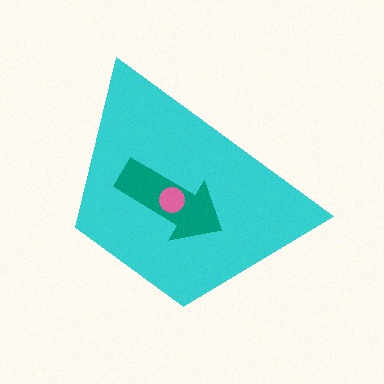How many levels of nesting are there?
3.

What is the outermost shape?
The cyan trapezoid.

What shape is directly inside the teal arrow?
The pink circle.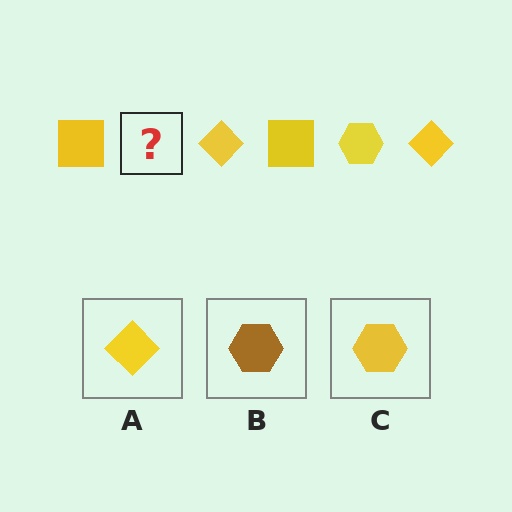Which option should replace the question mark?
Option C.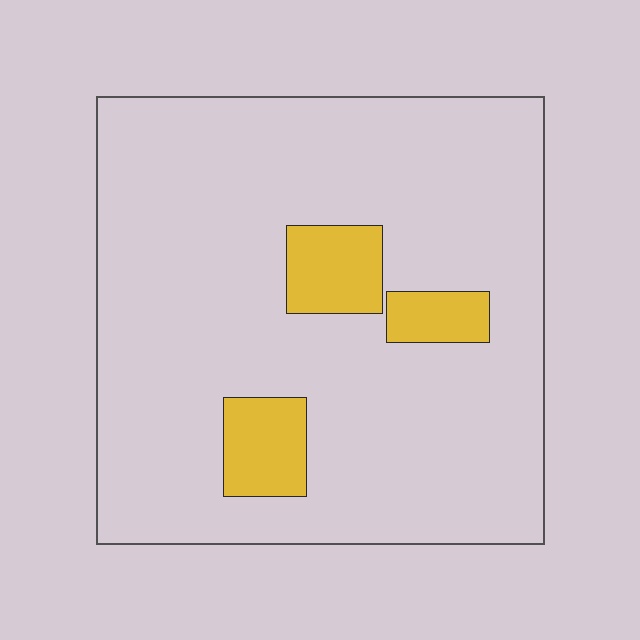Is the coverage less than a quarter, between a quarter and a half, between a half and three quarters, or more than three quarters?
Less than a quarter.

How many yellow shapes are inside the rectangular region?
3.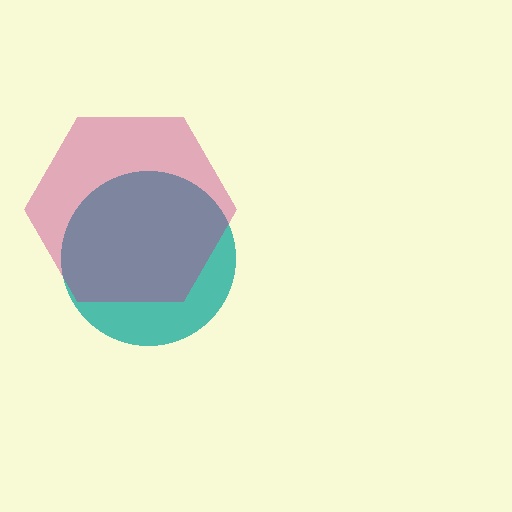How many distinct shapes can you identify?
There are 2 distinct shapes: a teal circle, a magenta hexagon.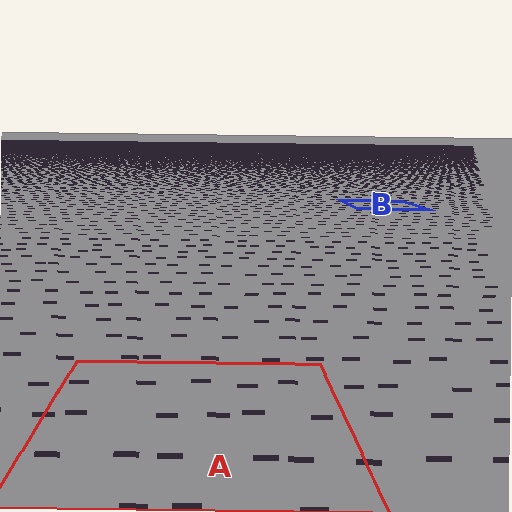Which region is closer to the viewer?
Region A is closer. The texture elements there are larger and more spread out.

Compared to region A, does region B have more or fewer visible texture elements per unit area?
Region B has more texture elements per unit area — they are packed more densely because it is farther away.